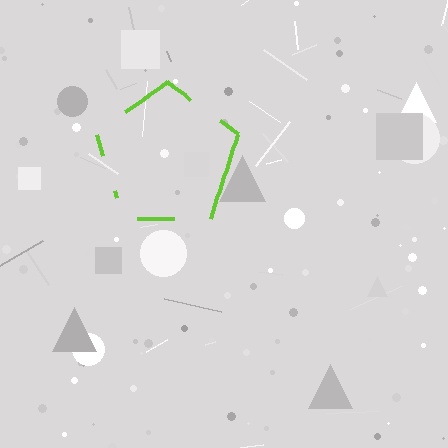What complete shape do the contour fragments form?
The contour fragments form a pentagon.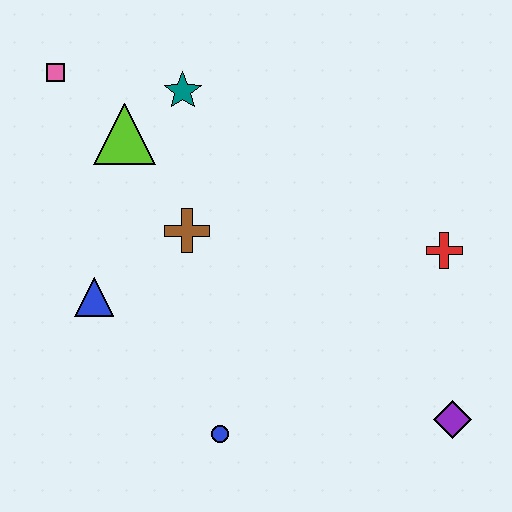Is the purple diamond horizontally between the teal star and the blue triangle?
No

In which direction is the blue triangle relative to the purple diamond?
The blue triangle is to the left of the purple diamond.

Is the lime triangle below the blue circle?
No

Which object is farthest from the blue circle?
The pink square is farthest from the blue circle.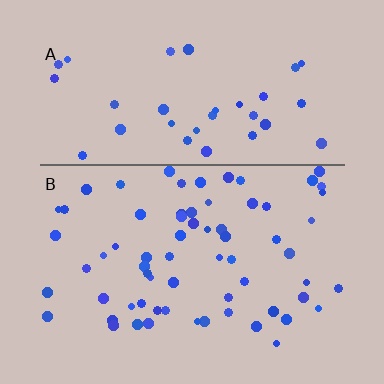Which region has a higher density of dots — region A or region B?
B (the bottom).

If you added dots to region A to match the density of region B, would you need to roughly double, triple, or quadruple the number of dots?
Approximately double.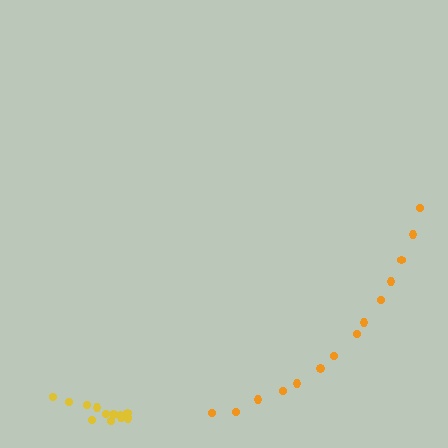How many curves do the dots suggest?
There are 2 distinct paths.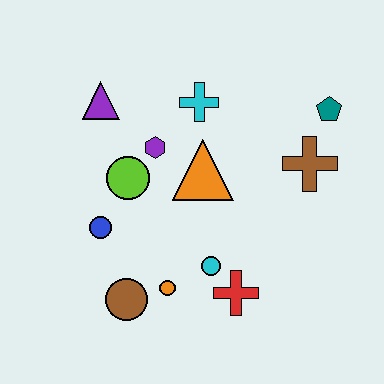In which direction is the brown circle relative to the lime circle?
The brown circle is below the lime circle.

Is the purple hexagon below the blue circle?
No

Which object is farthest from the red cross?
The purple triangle is farthest from the red cross.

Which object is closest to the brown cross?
The teal pentagon is closest to the brown cross.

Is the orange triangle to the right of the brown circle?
Yes